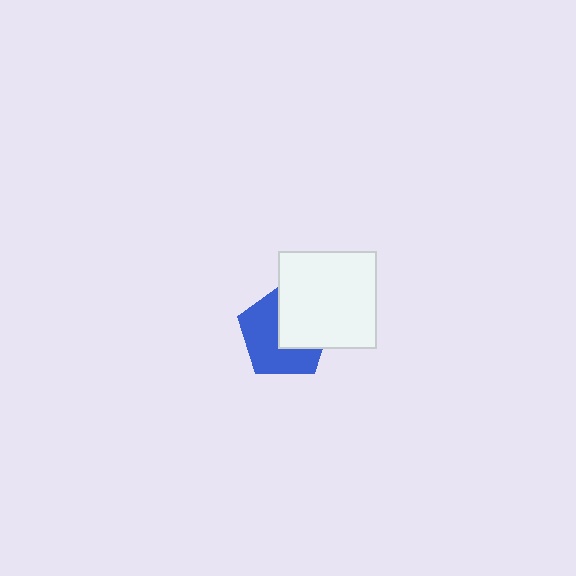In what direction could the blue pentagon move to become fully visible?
The blue pentagon could move toward the lower-left. That would shift it out from behind the white square entirely.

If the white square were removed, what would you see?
You would see the complete blue pentagon.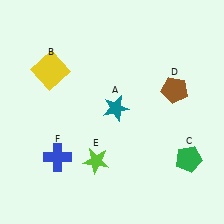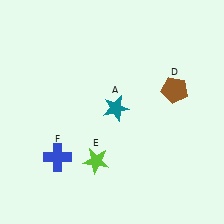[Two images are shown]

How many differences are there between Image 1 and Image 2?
There are 2 differences between the two images.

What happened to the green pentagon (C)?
The green pentagon (C) was removed in Image 2. It was in the bottom-right area of Image 1.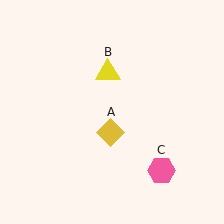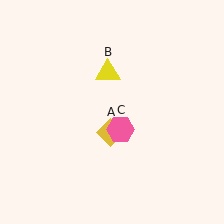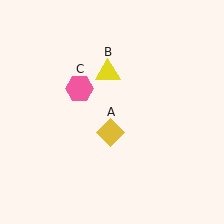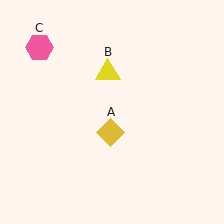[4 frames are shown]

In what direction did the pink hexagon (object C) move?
The pink hexagon (object C) moved up and to the left.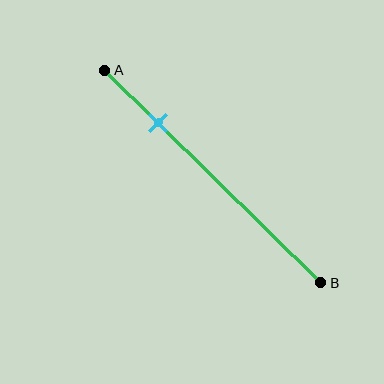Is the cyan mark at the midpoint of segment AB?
No, the mark is at about 25% from A, not at the 50% midpoint.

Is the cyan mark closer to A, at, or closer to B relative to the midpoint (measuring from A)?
The cyan mark is closer to point A than the midpoint of segment AB.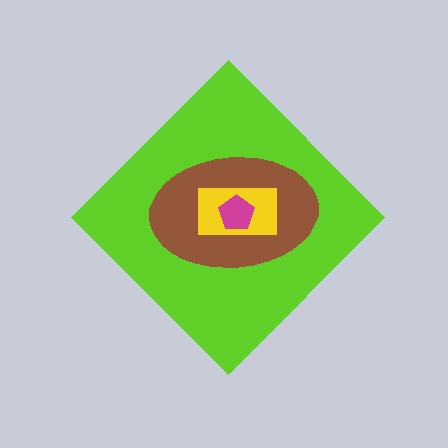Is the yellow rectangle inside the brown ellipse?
Yes.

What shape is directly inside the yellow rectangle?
The magenta pentagon.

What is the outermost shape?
The lime diamond.